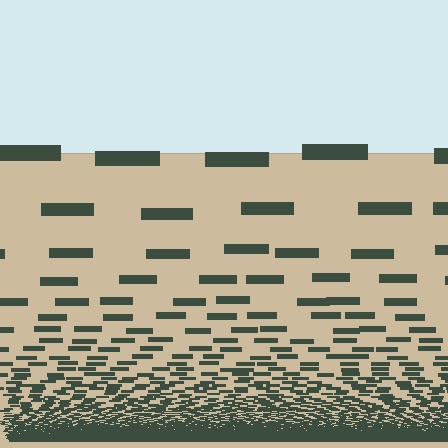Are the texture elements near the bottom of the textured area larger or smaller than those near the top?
Smaller. The gradient is inverted — elements near the bottom are smaller and denser.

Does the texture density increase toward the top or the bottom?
Density increases toward the bottom.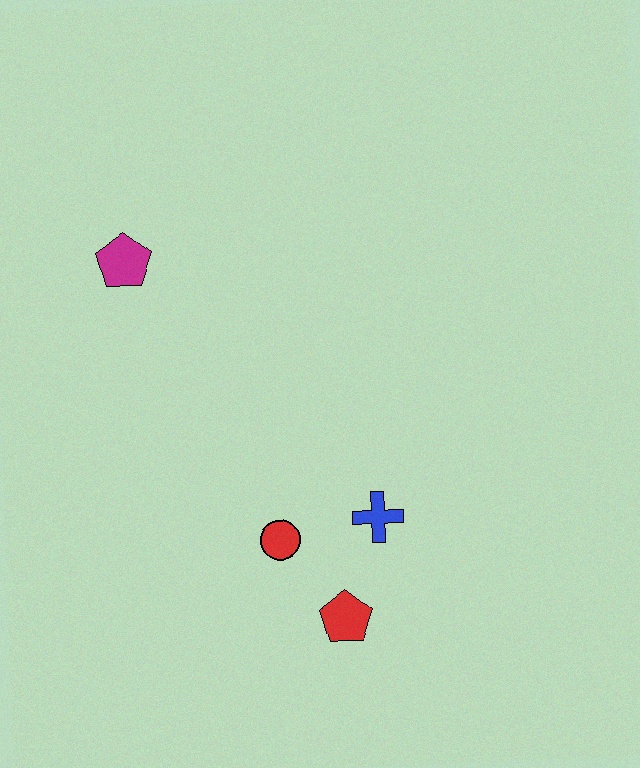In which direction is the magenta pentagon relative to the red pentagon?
The magenta pentagon is above the red pentagon.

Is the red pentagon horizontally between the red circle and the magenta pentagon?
No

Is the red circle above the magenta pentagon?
No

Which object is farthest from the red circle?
The magenta pentagon is farthest from the red circle.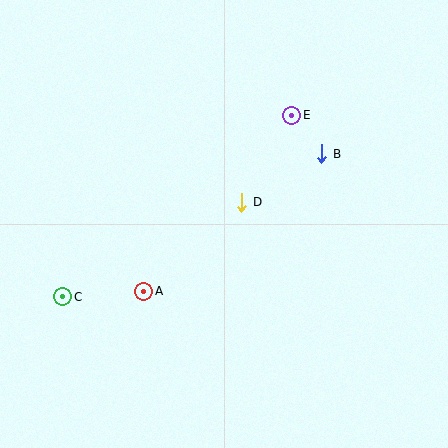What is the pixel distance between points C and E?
The distance between C and E is 292 pixels.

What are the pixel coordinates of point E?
Point E is at (292, 116).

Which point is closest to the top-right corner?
Point E is closest to the top-right corner.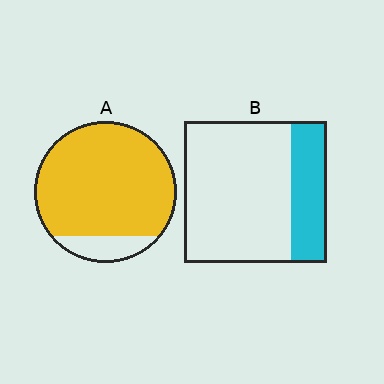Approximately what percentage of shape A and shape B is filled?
A is approximately 85% and B is approximately 25%.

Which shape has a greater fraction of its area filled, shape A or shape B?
Shape A.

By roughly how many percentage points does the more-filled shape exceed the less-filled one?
By roughly 60 percentage points (A over B).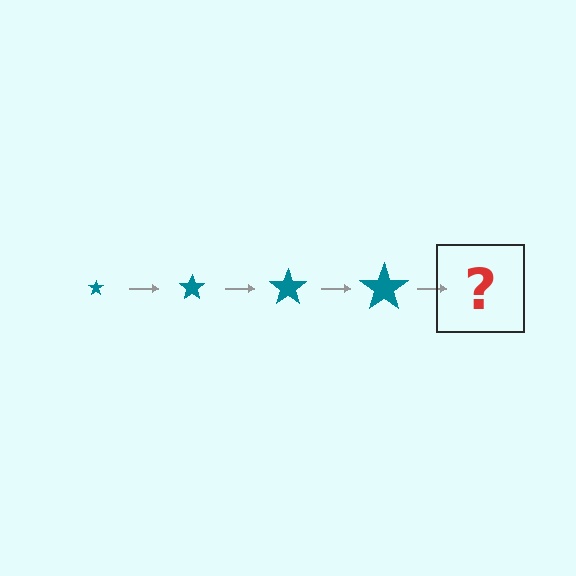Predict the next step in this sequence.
The next step is a teal star, larger than the previous one.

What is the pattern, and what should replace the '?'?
The pattern is that the star gets progressively larger each step. The '?' should be a teal star, larger than the previous one.